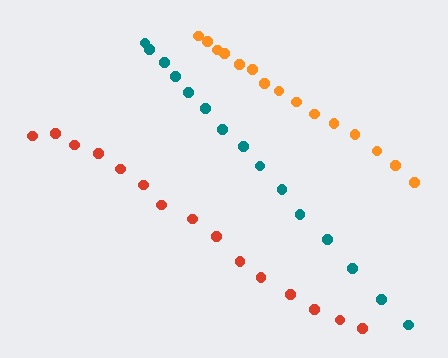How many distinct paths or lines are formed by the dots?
There are 3 distinct paths.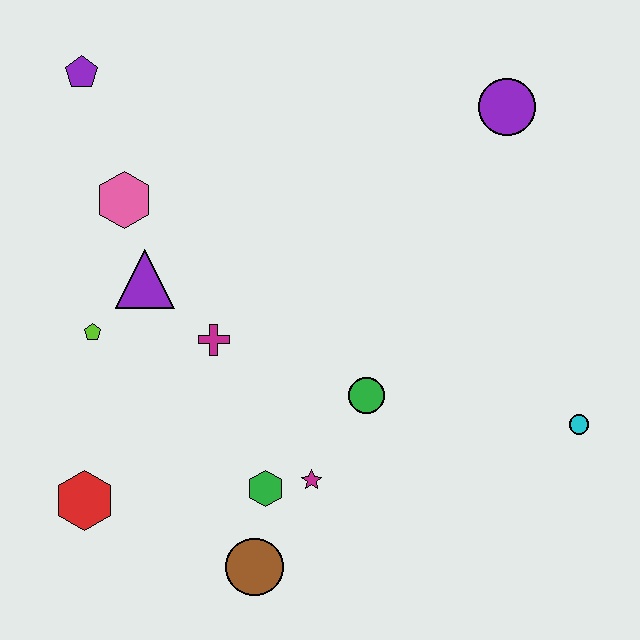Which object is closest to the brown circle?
The green hexagon is closest to the brown circle.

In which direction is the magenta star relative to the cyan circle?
The magenta star is to the left of the cyan circle.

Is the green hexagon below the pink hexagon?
Yes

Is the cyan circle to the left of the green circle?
No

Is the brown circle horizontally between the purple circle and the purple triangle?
Yes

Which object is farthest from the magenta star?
The purple pentagon is farthest from the magenta star.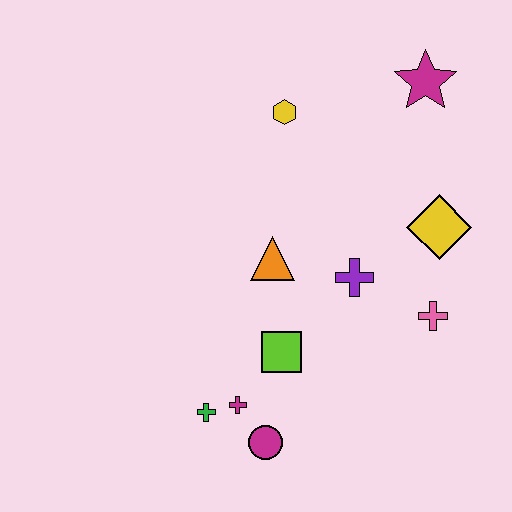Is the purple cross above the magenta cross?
Yes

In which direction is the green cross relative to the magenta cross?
The green cross is to the left of the magenta cross.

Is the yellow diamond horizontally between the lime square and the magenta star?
No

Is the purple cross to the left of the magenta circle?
No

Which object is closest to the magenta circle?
The magenta cross is closest to the magenta circle.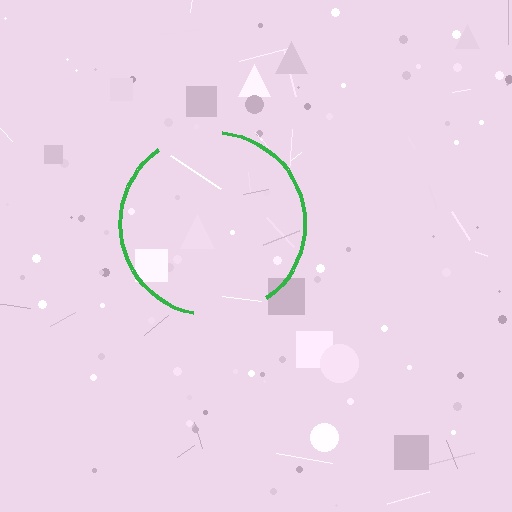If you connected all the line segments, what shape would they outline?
They would outline a circle.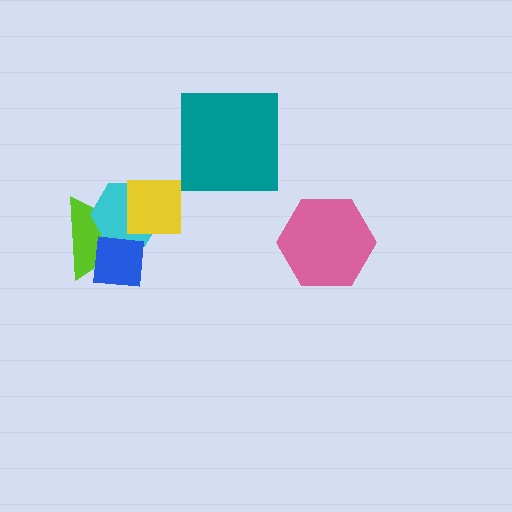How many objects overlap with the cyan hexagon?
3 objects overlap with the cyan hexagon.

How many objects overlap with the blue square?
2 objects overlap with the blue square.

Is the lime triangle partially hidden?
Yes, it is partially covered by another shape.